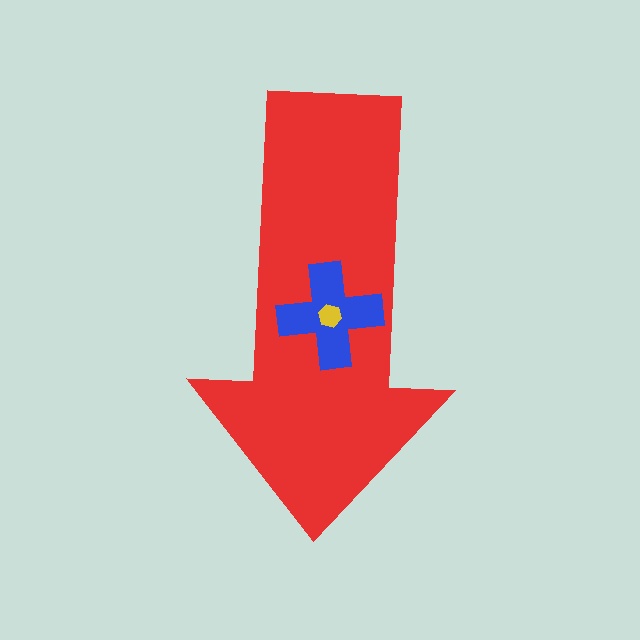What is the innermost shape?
The yellow hexagon.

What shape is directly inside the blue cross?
The yellow hexagon.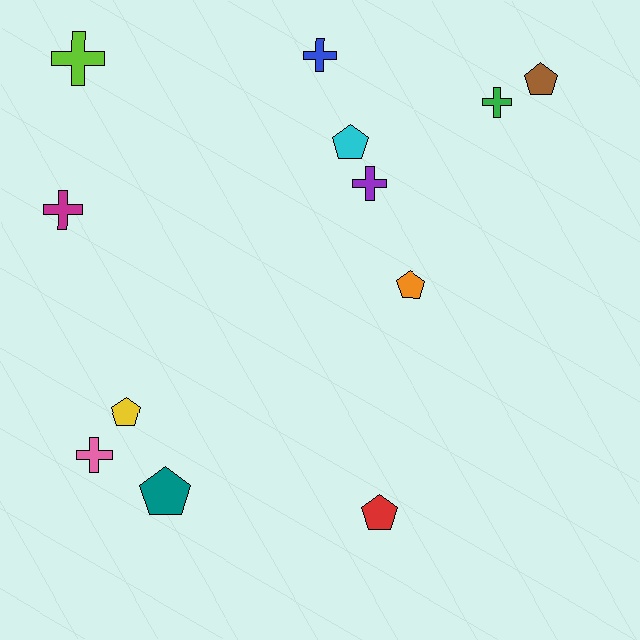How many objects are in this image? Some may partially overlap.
There are 12 objects.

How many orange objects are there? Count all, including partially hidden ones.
There is 1 orange object.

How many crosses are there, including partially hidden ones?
There are 6 crosses.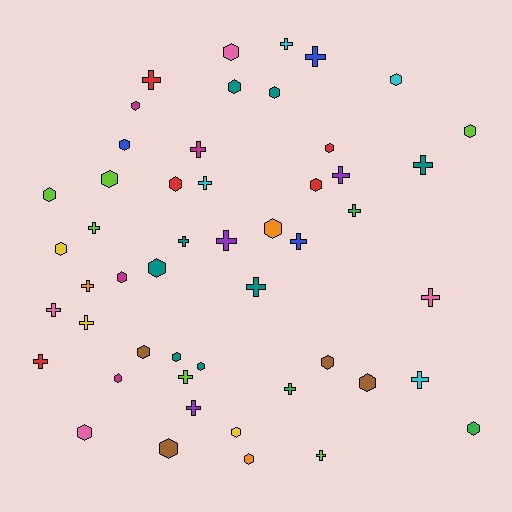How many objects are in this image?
There are 50 objects.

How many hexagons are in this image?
There are 27 hexagons.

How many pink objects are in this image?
There are 4 pink objects.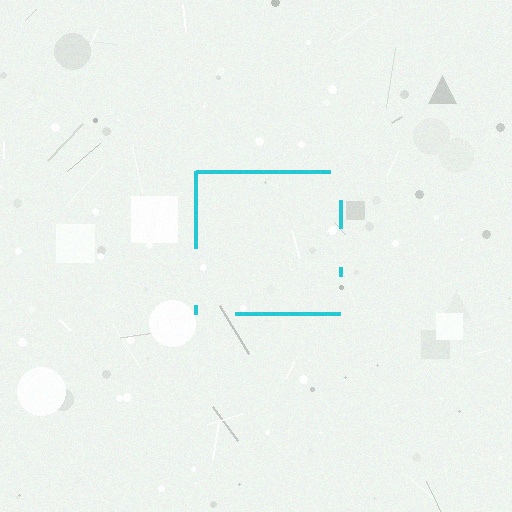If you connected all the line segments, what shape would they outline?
They would outline a square.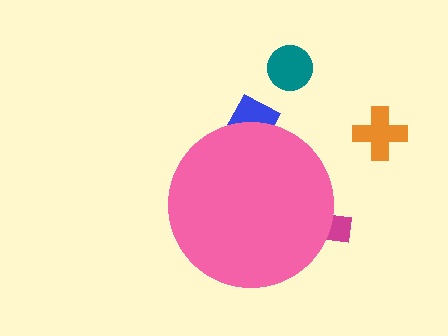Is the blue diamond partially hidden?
Yes, the blue diamond is partially hidden behind the pink circle.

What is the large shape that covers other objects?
A pink circle.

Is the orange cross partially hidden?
No, the orange cross is fully visible.